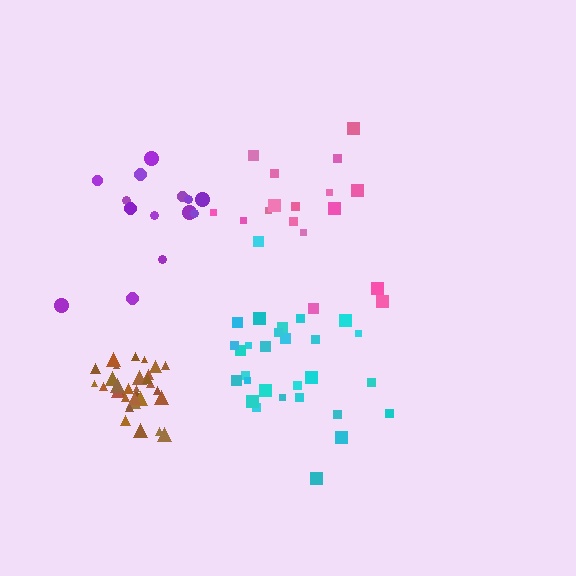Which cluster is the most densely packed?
Brown.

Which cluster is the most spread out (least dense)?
Pink.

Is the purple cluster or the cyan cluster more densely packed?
Cyan.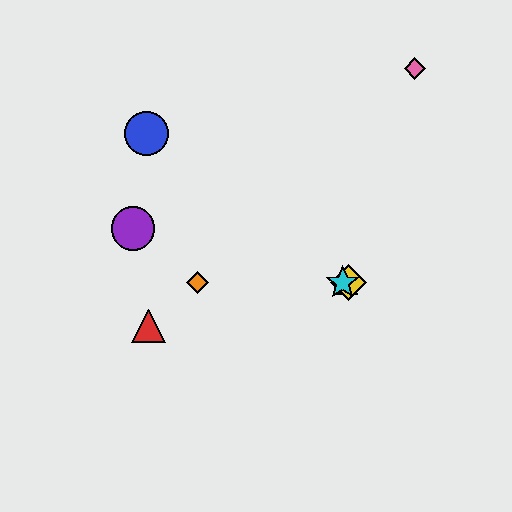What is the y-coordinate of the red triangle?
The red triangle is at y≈326.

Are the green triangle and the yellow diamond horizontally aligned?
Yes, both are at y≈283.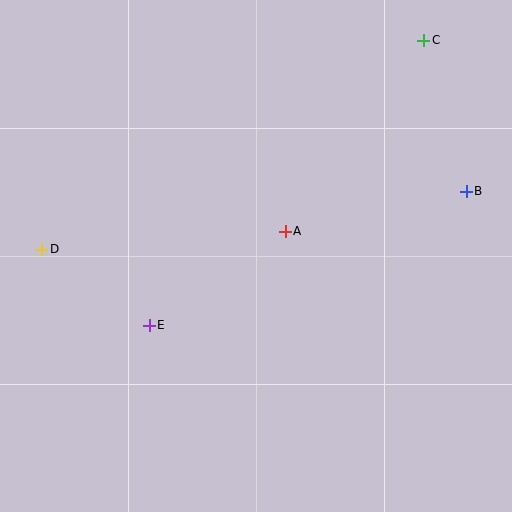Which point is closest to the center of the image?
Point A at (285, 231) is closest to the center.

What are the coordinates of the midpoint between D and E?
The midpoint between D and E is at (96, 287).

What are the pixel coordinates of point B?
Point B is at (466, 191).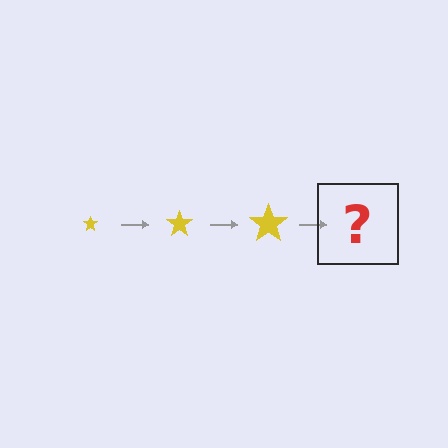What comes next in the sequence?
The next element should be a yellow star, larger than the previous one.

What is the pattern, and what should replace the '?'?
The pattern is that the star gets progressively larger each step. The '?' should be a yellow star, larger than the previous one.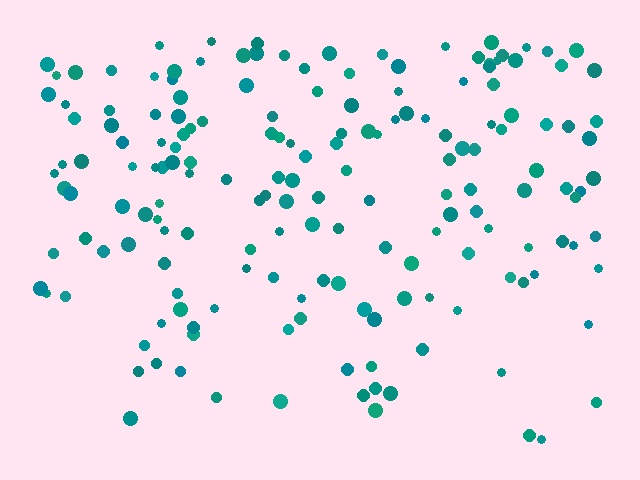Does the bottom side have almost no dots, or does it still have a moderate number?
Still a moderate number, just noticeably fewer than the top.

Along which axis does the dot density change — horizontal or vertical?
Vertical.